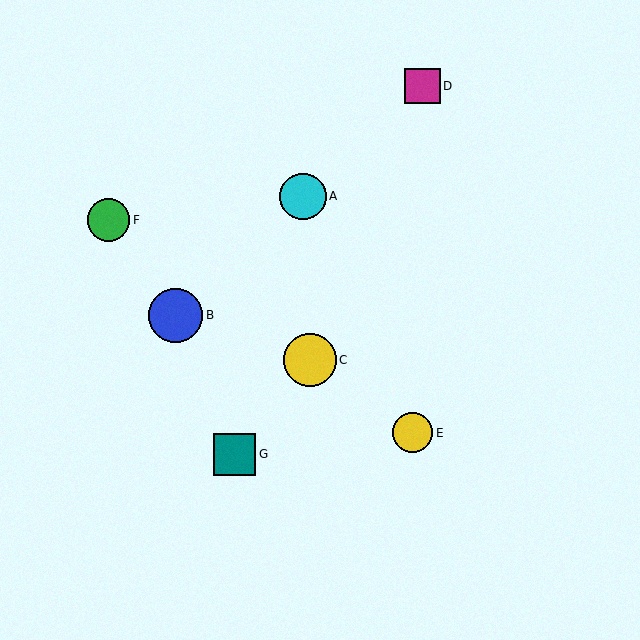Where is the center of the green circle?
The center of the green circle is at (109, 220).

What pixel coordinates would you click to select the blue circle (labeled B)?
Click at (176, 315) to select the blue circle B.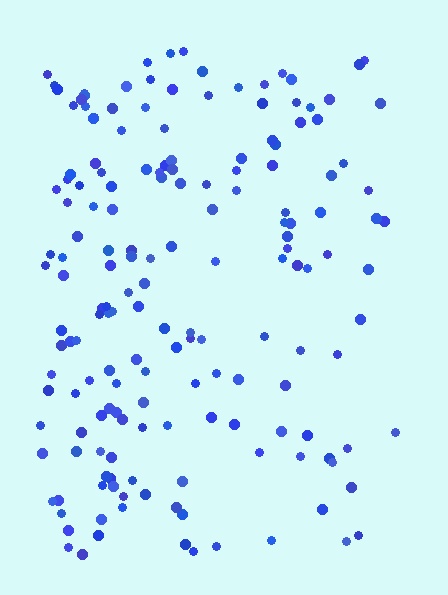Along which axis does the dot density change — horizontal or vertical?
Horizontal.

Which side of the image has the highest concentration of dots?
The left.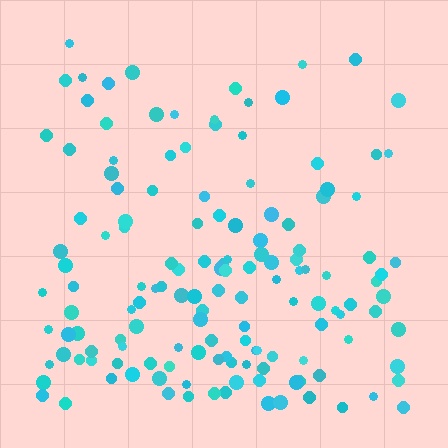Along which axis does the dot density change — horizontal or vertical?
Vertical.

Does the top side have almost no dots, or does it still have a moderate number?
Still a moderate number, just noticeably fewer than the bottom.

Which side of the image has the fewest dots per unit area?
The top.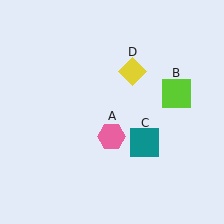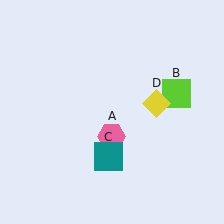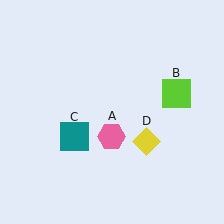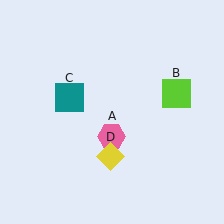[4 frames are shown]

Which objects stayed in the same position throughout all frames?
Pink hexagon (object A) and lime square (object B) remained stationary.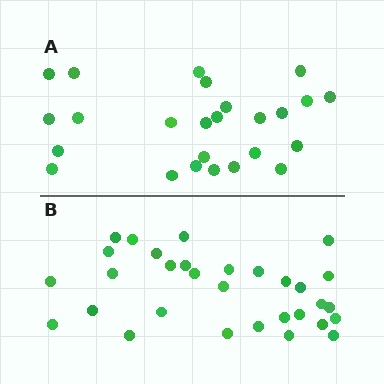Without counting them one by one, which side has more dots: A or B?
Region B (the bottom region) has more dots.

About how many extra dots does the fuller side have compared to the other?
Region B has about 6 more dots than region A.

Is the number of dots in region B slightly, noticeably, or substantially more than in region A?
Region B has only slightly more — the two regions are fairly close. The ratio is roughly 1.2 to 1.